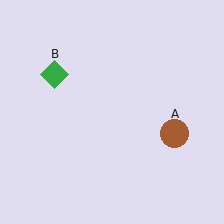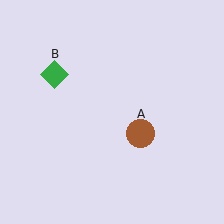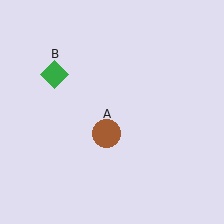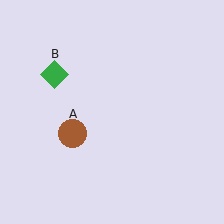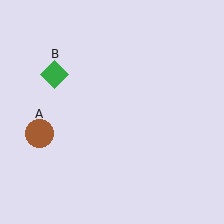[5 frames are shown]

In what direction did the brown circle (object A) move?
The brown circle (object A) moved left.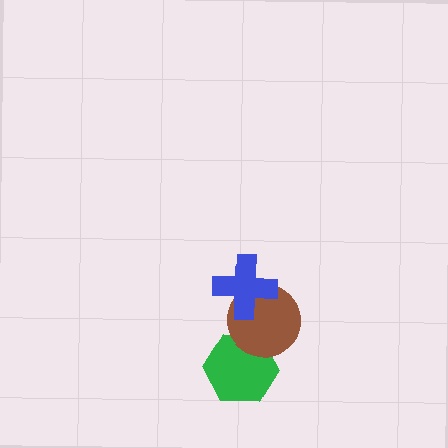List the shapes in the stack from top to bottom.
From top to bottom: the blue cross, the brown circle, the green hexagon.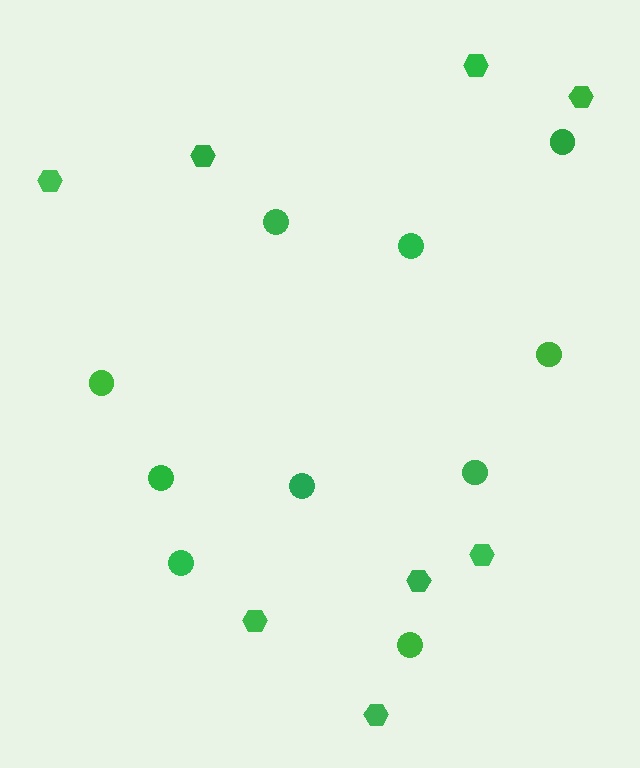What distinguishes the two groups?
There are 2 groups: one group of circles (10) and one group of hexagons (8).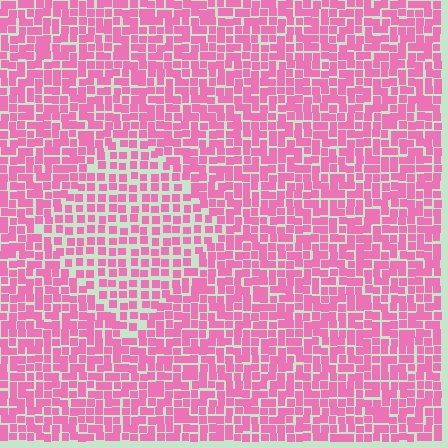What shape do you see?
I see a diamond.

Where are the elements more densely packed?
The elements are more densely packed outside the diamond boundary.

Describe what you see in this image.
The image contains small pink elements arranged at two different densities. A diamond-shaped region is visible where the elements are less densely packed than the surrounding area.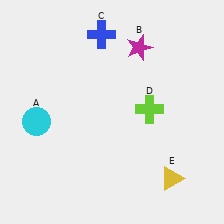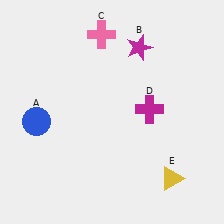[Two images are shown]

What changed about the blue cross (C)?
In Image 1, C is blue. In Image 2, it changed to pink.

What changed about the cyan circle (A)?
In Image 1, A is cyan. In Image 2, it changed to blue.